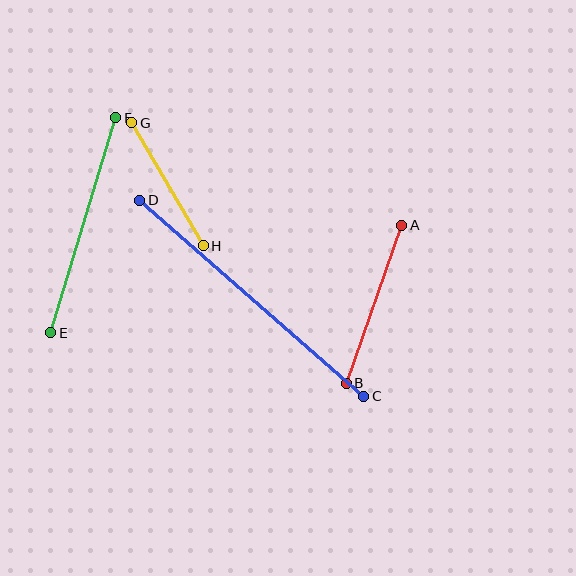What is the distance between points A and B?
The distance is approximately 168 pixels.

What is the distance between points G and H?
The distance is approximately 142 pixels.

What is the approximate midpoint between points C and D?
The midpoint is at approximately (252, 298) pixels.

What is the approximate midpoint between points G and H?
The midpoint is at approximately (167, 184) pixels.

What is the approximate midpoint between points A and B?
The midpoint is at approximately (374, 304) pixels.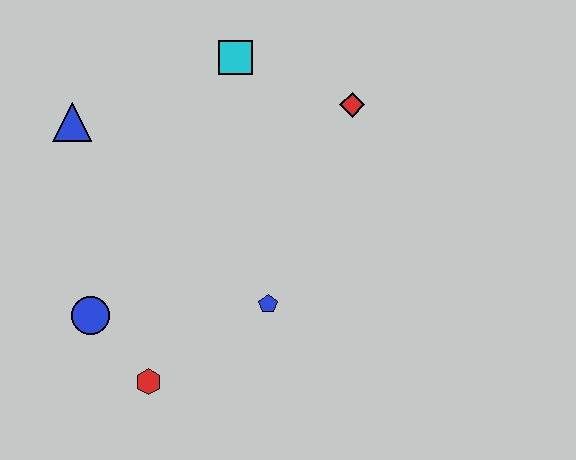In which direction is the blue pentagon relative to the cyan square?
The blue pentagon is below the cyan square.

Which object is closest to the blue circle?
The red hexagon is closest to the blue circle.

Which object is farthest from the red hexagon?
The red diamond is farthest from the red hexagon.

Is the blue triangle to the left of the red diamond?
Yes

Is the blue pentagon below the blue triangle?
Yes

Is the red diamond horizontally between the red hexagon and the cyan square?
No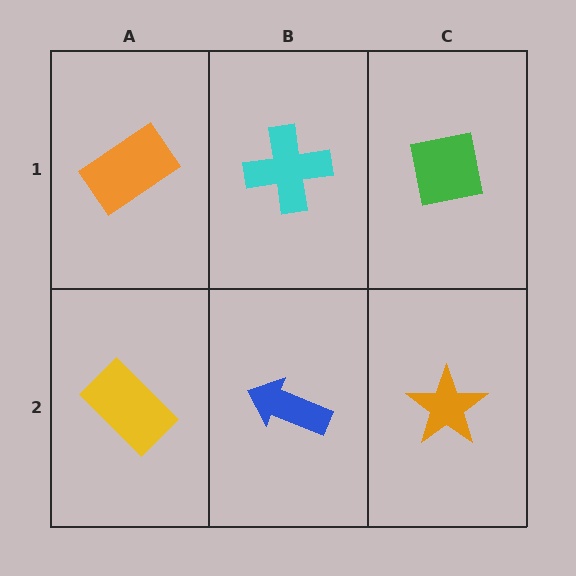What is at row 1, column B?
A cyan cross.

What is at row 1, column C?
A green square.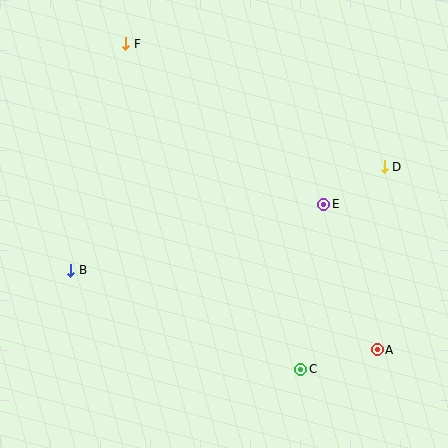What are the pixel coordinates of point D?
Point D is at (384, 167).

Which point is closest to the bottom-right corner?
Point A is closest to the bottom-right corner.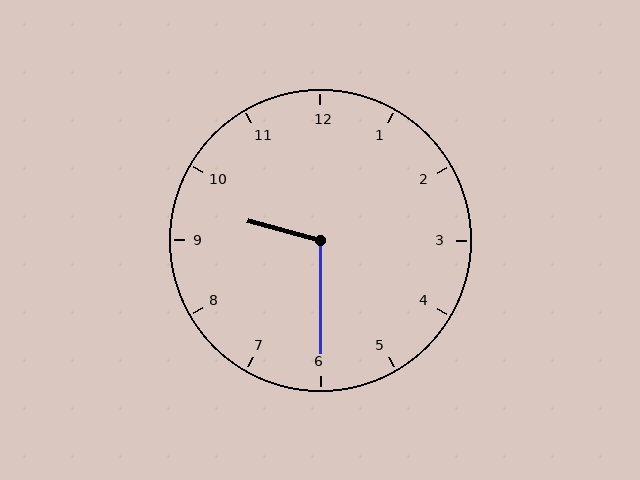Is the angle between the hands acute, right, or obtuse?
It is obtuse.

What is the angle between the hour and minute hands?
Approximately 105 degrees.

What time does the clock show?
9:30.